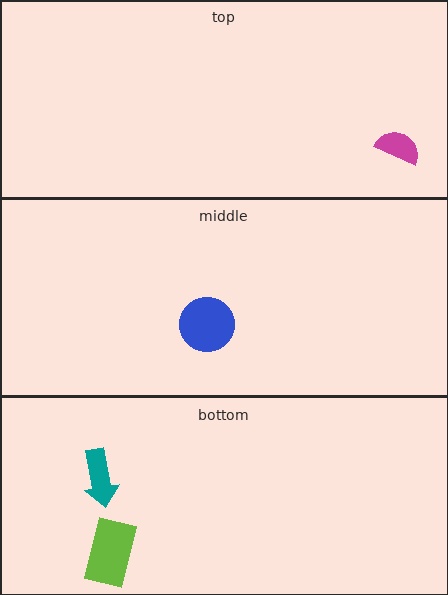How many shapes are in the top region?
1.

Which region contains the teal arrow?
The bottom region.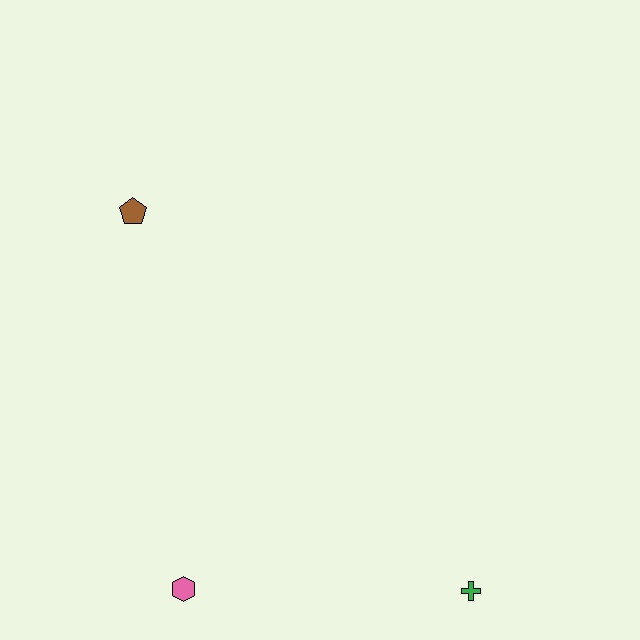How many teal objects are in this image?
There are no teal objects.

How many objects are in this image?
There are 3 objects.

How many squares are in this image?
There are no squares.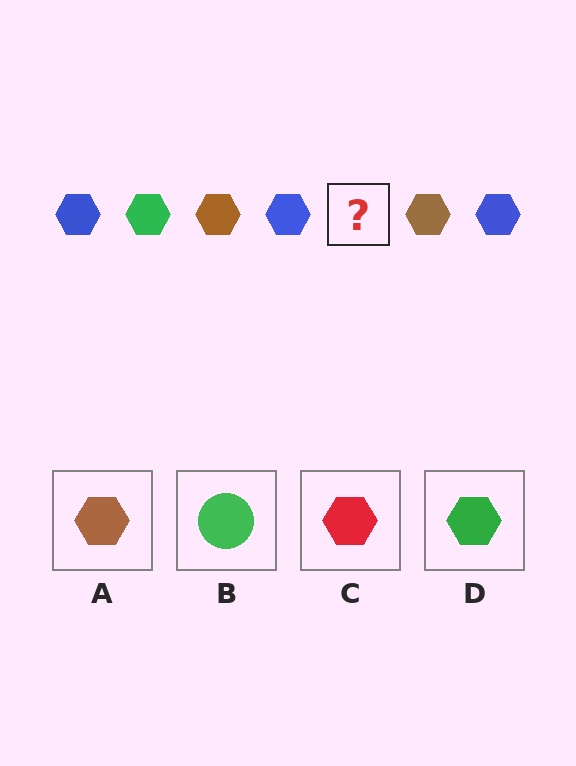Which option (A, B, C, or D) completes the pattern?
D.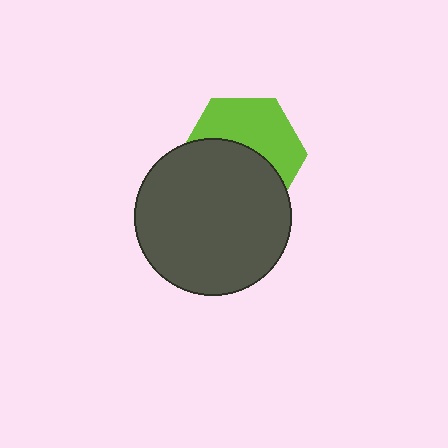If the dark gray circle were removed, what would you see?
You would see the complete lime hexagon.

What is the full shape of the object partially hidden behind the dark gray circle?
The partially hidden object is a lime hexagon.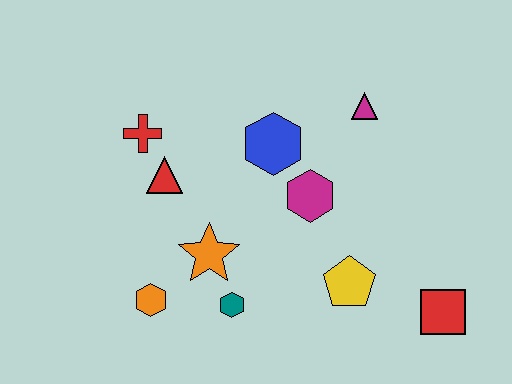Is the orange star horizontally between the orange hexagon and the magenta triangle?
Yes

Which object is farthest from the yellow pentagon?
The red cross is farthest from the yellow pentagon.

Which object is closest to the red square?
The yellow pentagon is closest to the red square.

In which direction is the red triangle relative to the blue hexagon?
The red triangle is to the left of the blue hexagon.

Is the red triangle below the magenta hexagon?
No